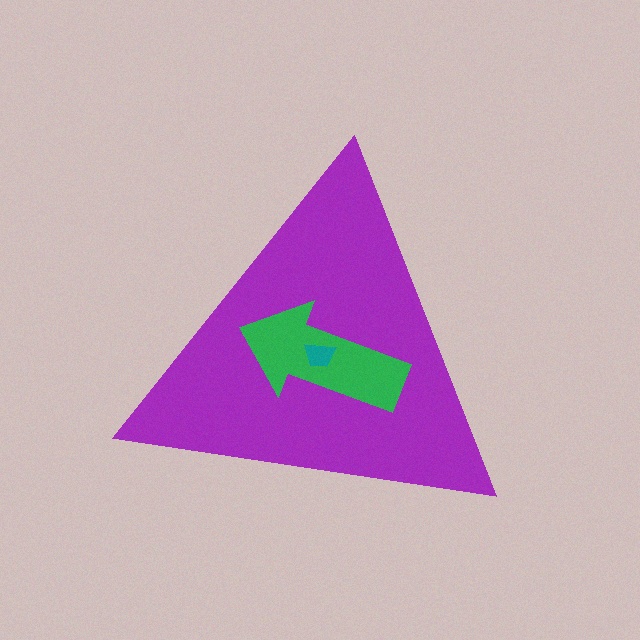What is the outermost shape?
The purple triangle.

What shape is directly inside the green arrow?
The teal trapezoid.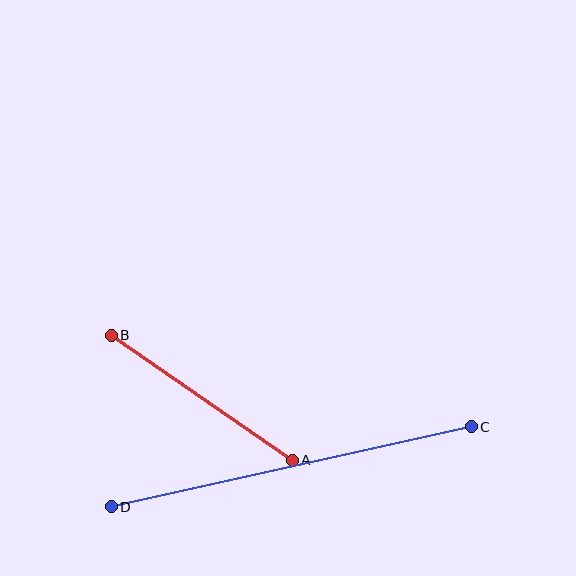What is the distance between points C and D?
The distance is approximately 369 pixels.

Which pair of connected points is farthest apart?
Points C and D are farthest apart.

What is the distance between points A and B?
The distance is approximately 220 pixels.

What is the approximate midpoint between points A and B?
The midpoint is at approximately (202, 398) pixels.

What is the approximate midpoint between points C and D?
The midpoint is at approximately (291, 467) pixels.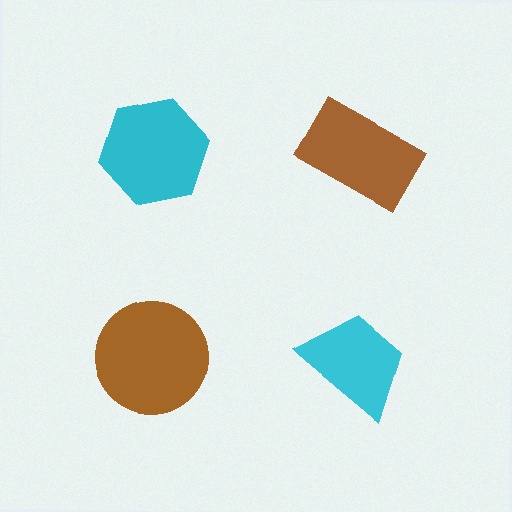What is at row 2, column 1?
A brown circle.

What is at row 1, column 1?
A cyan hexagon.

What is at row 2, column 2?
A cyan trapezoid.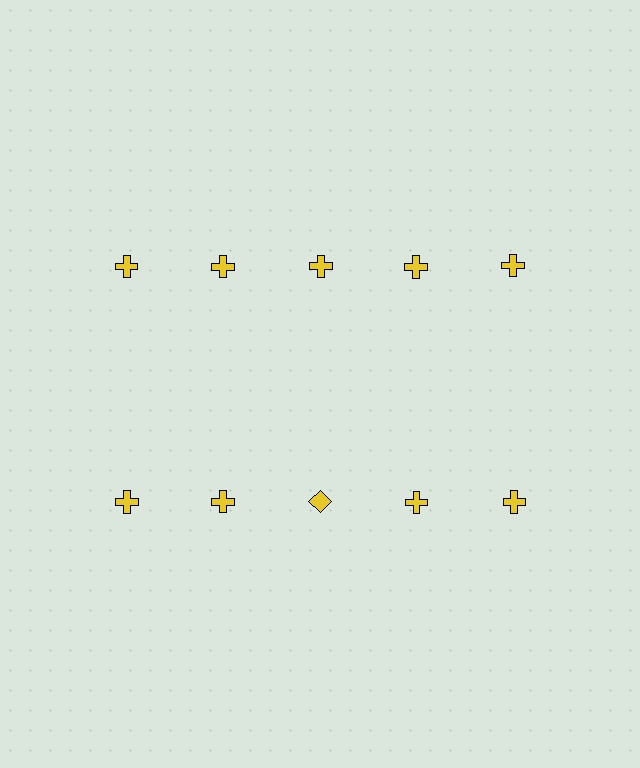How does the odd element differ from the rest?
It has a different shape: diamond instead of cross.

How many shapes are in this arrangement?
There are 10 shapes arranged in a grid pattern.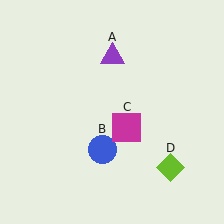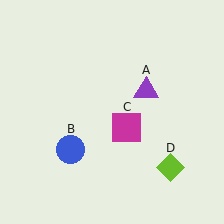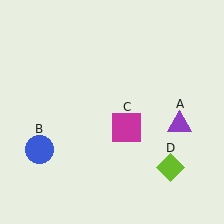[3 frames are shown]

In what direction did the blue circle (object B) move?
The blue circle (object B) moved left.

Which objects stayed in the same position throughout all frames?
Magenta square (object C) and lime diamond (object D) remained stationary.